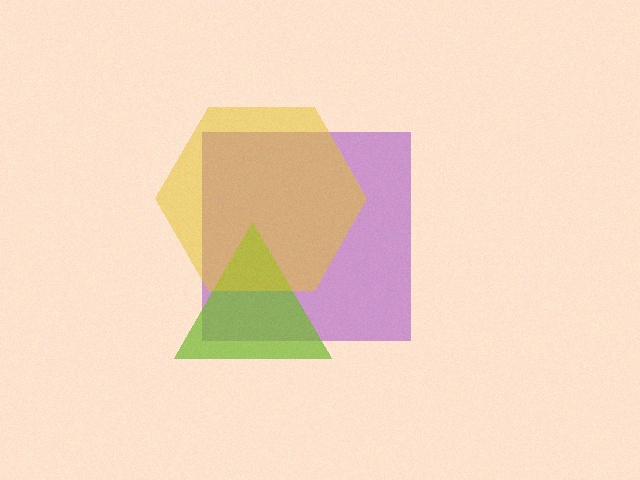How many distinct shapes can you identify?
There are 3 distinct shapes: a purple square, a lime triangle, a yellow hexagon.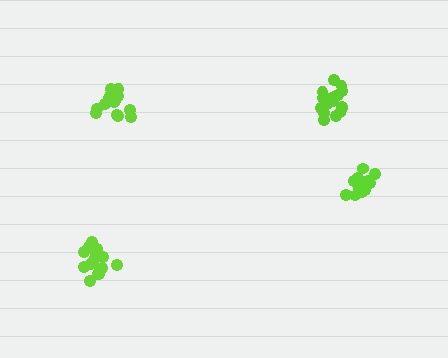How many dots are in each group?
Group 1: 20 dots, Group 2: 18 dots, Group 3: 14 dots, Group 4: 15 dots (67 total).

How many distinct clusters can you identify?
There are 4 distinct clusters.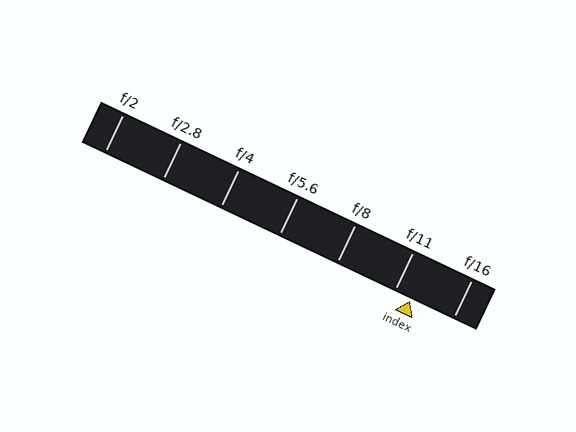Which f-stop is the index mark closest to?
The index mark is closest to f/11.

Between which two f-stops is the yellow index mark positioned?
The index mark is between f/11 and f/16.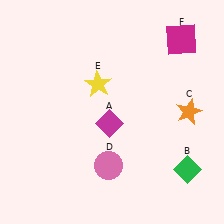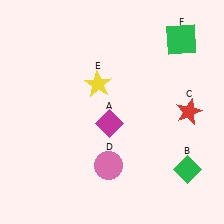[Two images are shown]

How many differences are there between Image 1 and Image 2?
There are 2 differences between the two images.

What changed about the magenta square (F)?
In Image 1, F is magenta. In Image 2, it changed to green.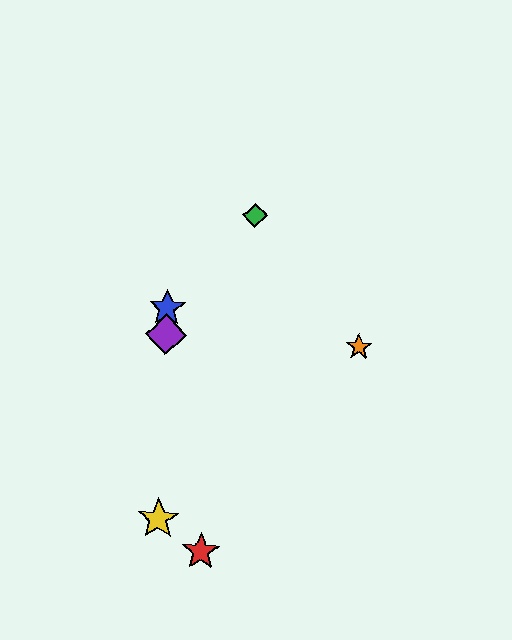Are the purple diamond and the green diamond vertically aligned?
No, the purple diamond is at x≈166 and the green diamond is at x≈255.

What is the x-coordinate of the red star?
The red star is at x≈201.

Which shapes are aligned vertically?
The blue star, the yellow star, the purple diamond are aligned vertically.